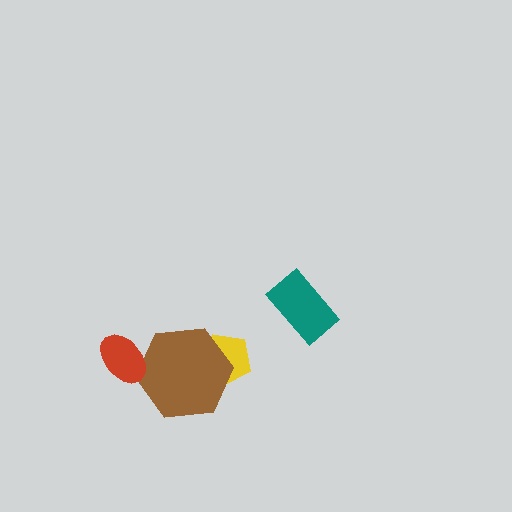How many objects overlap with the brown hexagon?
2 objects overlap with the brown hexagon.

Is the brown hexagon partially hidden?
Yes, it is partially covered by another shape.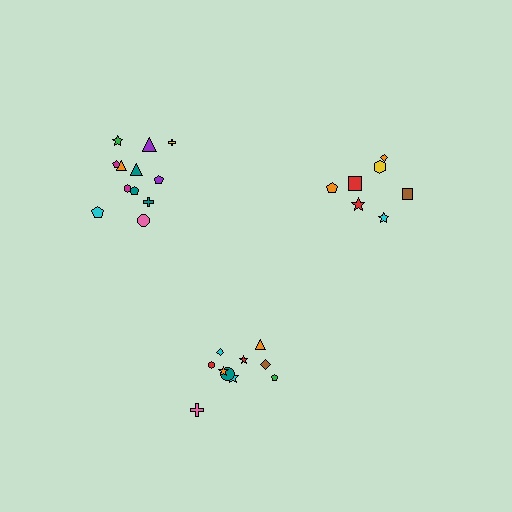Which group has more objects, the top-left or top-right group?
The top-left group.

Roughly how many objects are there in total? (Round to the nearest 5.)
Roughly 30 objects in total.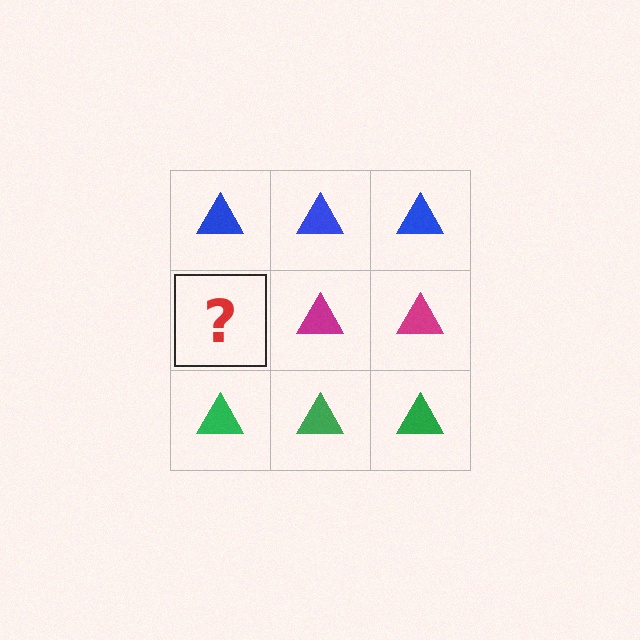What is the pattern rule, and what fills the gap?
The rule is that each row has a consistent color. The gap should be filled with a magenta triangle.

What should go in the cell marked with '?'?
The missing cell should contain a magenta triangle.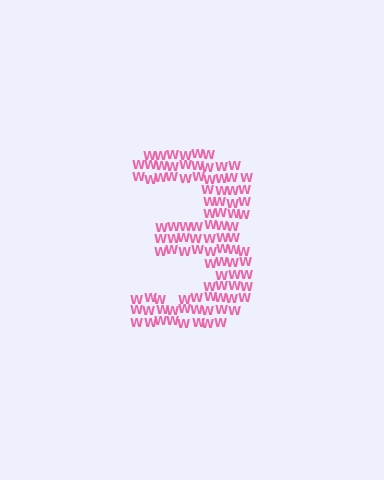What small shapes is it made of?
It is made of small letter W's.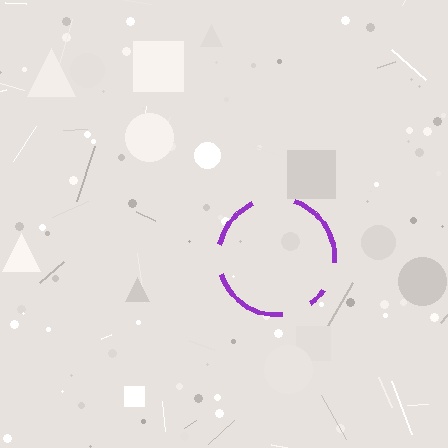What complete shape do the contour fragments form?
The contour fragments form a circle.